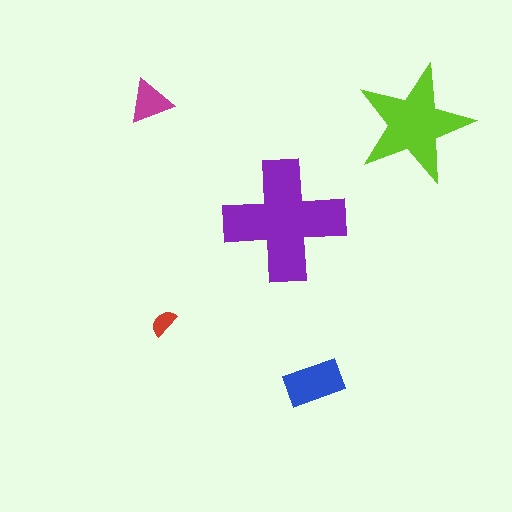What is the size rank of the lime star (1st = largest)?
2nd.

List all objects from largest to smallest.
The purple cross, the lime star, the blue rectangle, the magenta triangle, the red semicircle.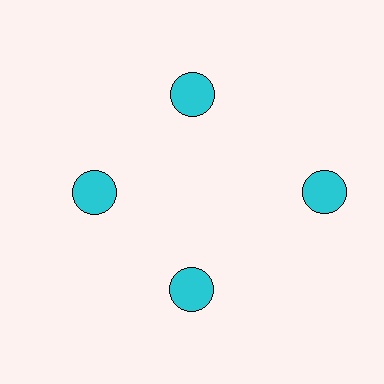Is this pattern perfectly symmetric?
No. The 4 cyan circles are arranged in a ring, but one element near the 3 o'clock position is pushed outward from the center, breaking the 4-fold rotational symmetry.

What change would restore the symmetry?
The symmetry would be restored by moving it inward, back onto the ring so that all 4 circles sit at equal angles and equal distance from the center.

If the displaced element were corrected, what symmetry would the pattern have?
It would have 4-fold rotational symmetry — the pattern would map onto itself every 90 degrees.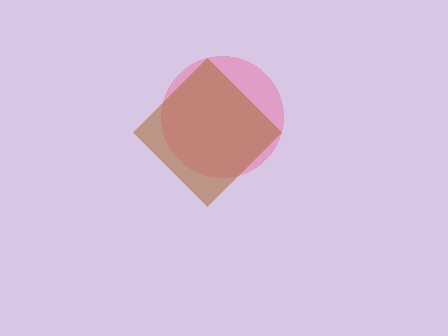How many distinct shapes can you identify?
There are 2 distinct shapes: a pink circle, a brown diamond.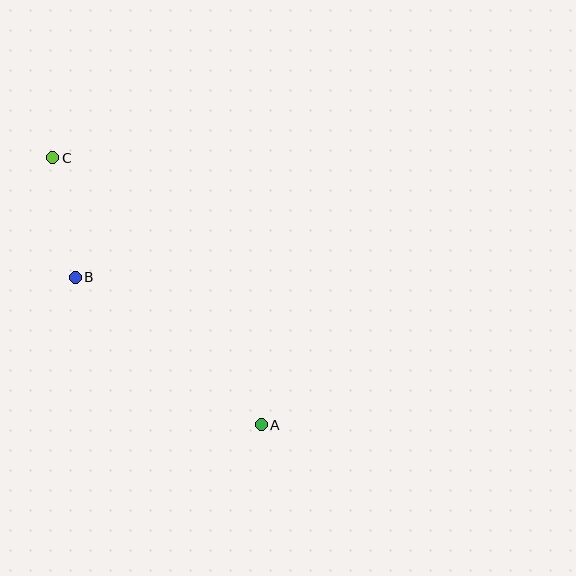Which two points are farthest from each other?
Points A and C are farthest from each other.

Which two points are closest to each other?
Points B and C are closest to each other.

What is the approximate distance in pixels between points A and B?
The distance between A and B is approximately 238 pixels.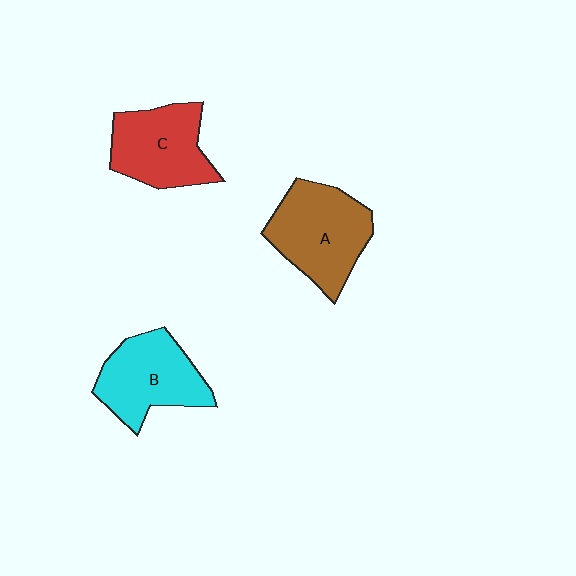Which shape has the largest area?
Shape A (brown).